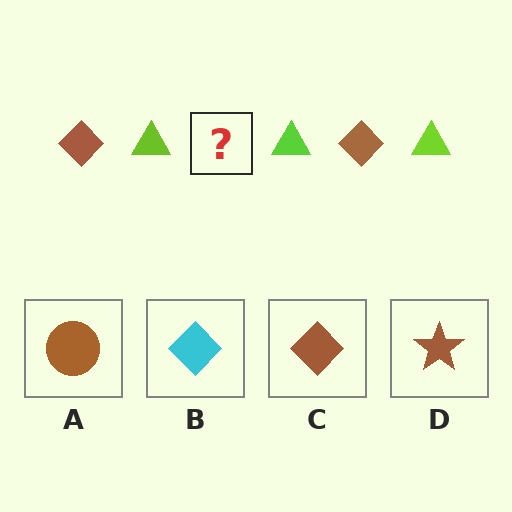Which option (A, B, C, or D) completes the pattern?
C.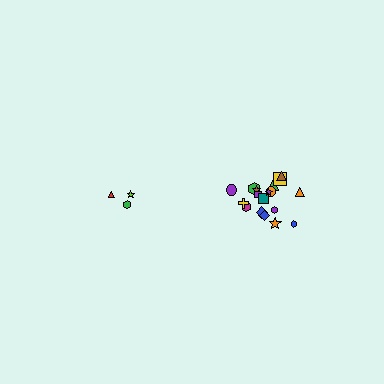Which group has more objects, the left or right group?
The right group.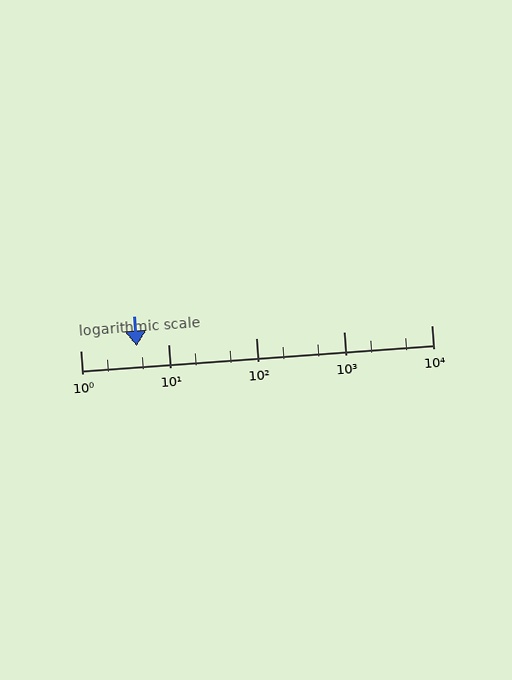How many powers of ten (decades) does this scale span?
The scale spans 4 decades, from 1 to 10000.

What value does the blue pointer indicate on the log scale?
The pointer indicates approximately 4.4.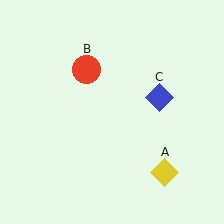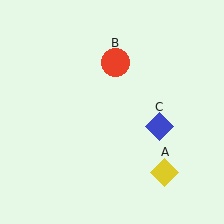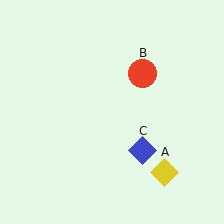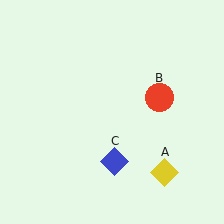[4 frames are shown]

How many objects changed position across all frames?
2 objects changed position: red circle (object B), blue diamond (object C).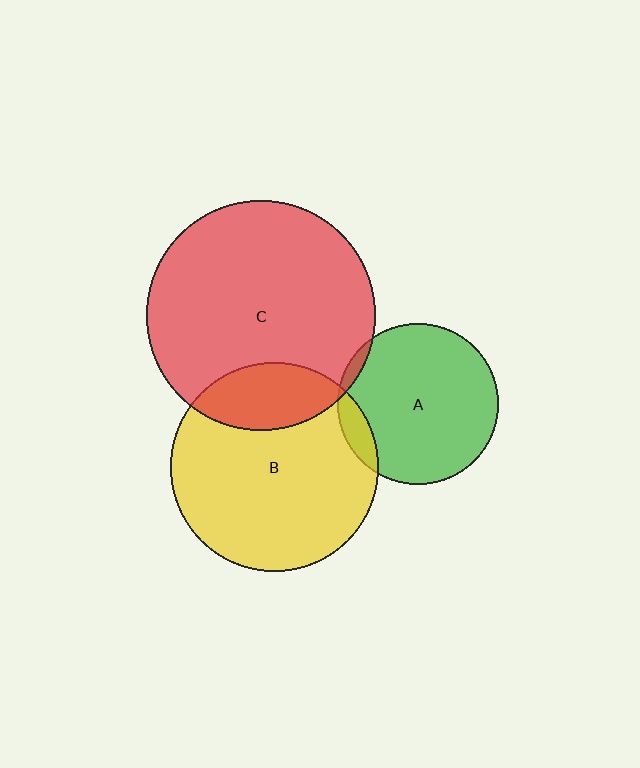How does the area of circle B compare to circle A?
Approximately 1.7 times.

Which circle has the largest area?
Circle C (red).